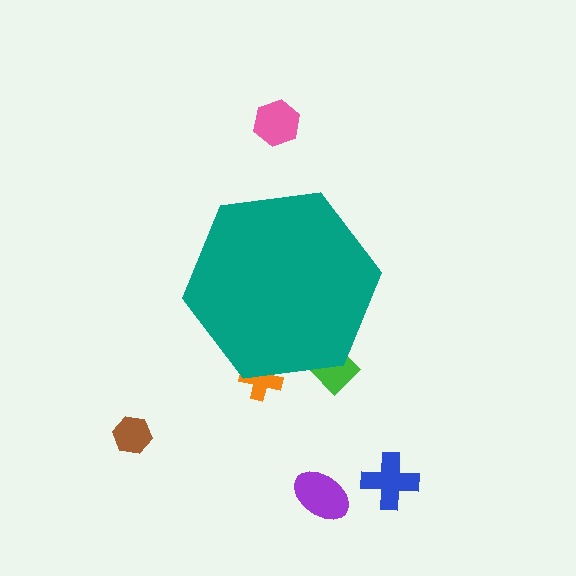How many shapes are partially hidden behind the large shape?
2 shapes are partially hidden.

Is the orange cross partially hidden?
Yes, the orange cross is partially hidden behind the teal hexagon.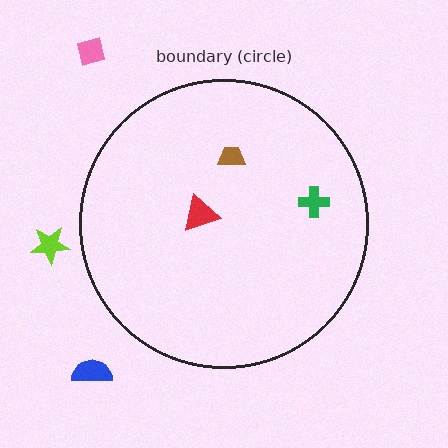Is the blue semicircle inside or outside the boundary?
Outside.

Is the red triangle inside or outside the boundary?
Inside.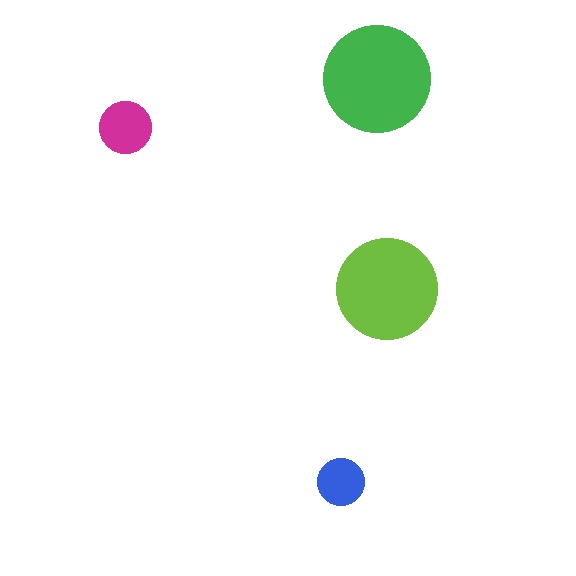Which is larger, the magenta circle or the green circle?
The green one.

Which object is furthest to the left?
The magenta circle is leftmost.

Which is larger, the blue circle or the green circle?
The green one.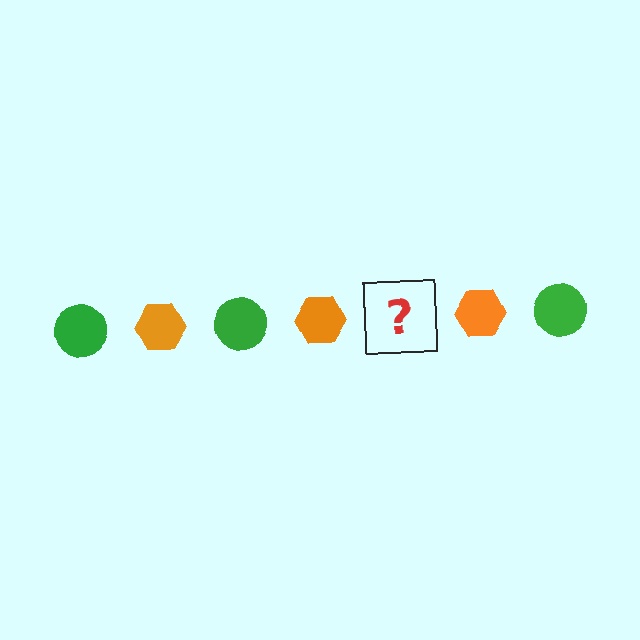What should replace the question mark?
The question mark should be replaced with a green circle.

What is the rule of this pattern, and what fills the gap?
The rule is that the pattern alternates between green circle and orange hexagon. The gap should be filled with a green circle.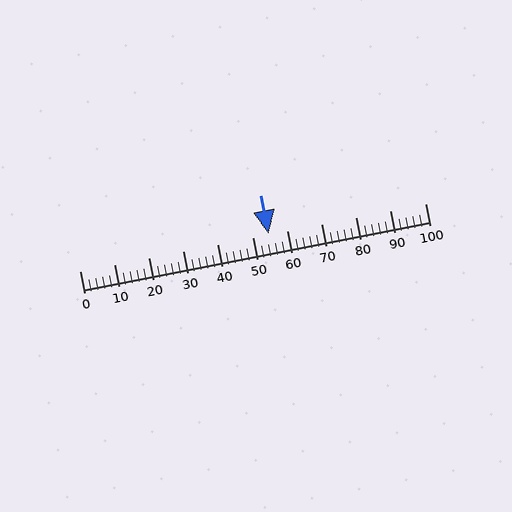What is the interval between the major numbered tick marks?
The major tick marks are spaced 10 units apart.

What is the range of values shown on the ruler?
The ruler shows values from 0 to 100.